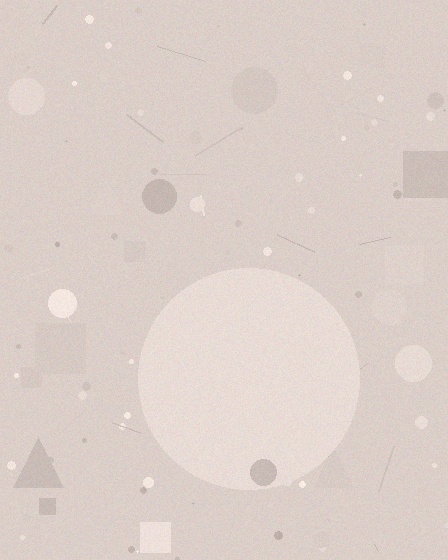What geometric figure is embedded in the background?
A circle is embedded in the background.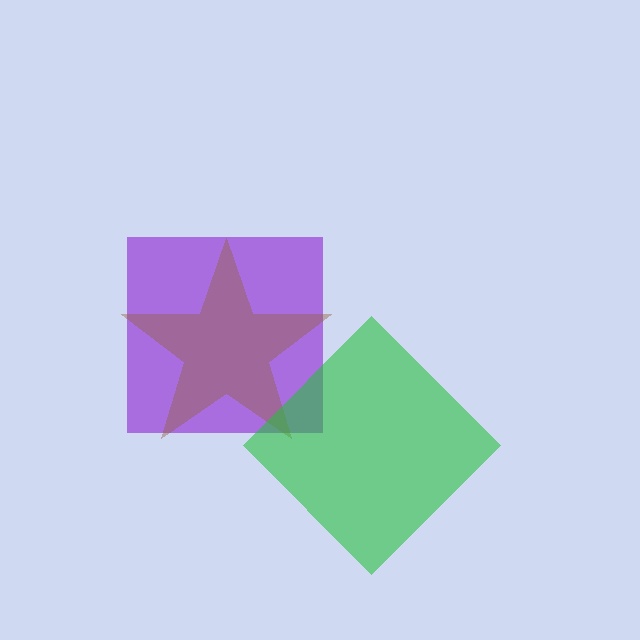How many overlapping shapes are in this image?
There are 3 overlapping shapes in the image.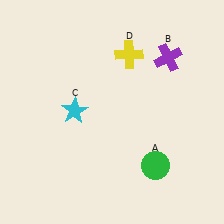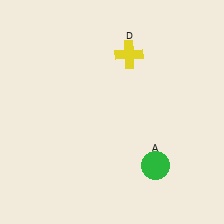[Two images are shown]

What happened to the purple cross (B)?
The purple cross (B) was removed in Image 2. It was in the top-right area of Image 1.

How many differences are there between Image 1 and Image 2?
There are 2 differences between the two images.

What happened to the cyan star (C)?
The cyan star (C) was removed in Image 2. It was in the top-left area of Image 1.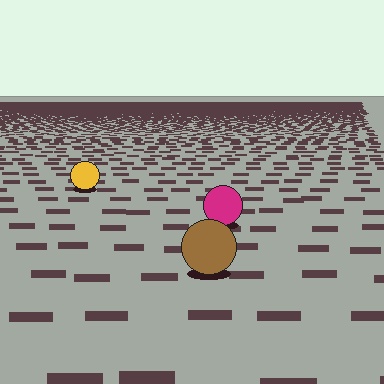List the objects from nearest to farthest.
From nearest to farthest: the brown circle, the magenta circle, the yellow circle.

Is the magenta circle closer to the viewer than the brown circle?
No. The brown circle is closer — you can tell from the texture gradient: the ground texture is coarser near it.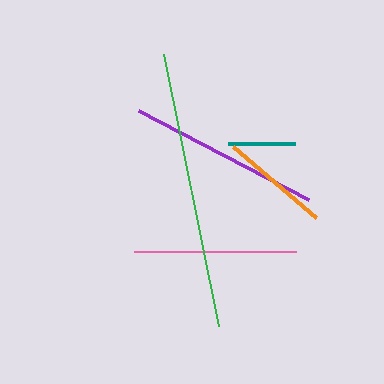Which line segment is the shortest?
The teal line is the shortest at approximately 67 pixels.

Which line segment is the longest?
The green line is the longest at approximately 277 pixels.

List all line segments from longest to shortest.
From longest to shortest: green, purple, pink, orange, teal.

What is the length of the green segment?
The green segment is approximately 277 pixels long.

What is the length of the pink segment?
The pink segment is approximately 162 pixels long.